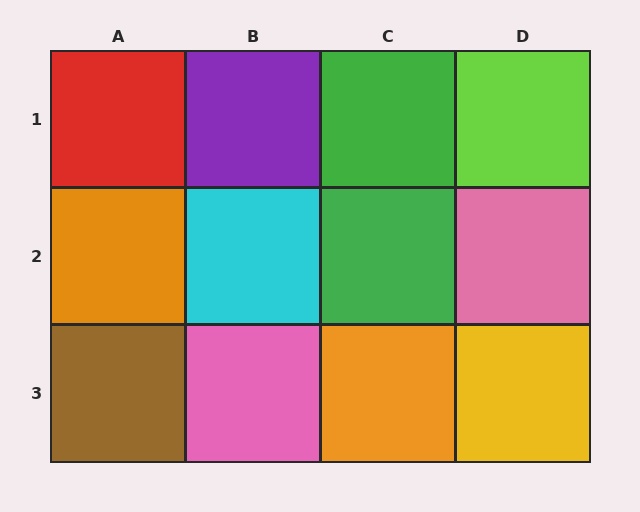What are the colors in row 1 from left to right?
Red, purple, green, lime.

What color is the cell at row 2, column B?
Cyan.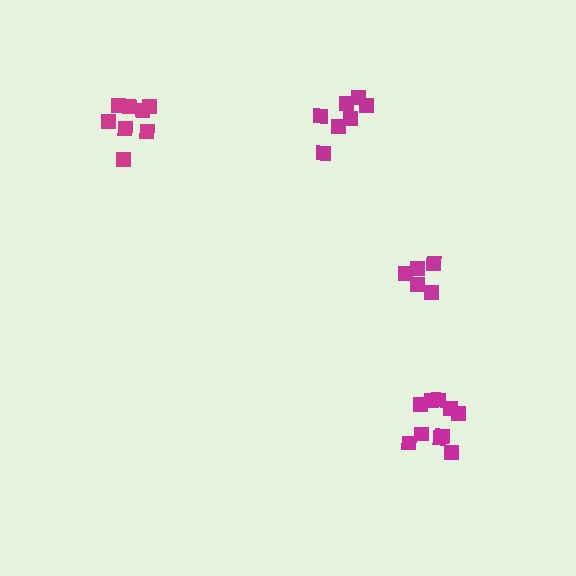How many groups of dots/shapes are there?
There are 4 groups.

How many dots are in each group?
Group 1: 5 dots, Group 2: 10 dots, Group 3: 7 dots, Group 4: 8 dots (30 total).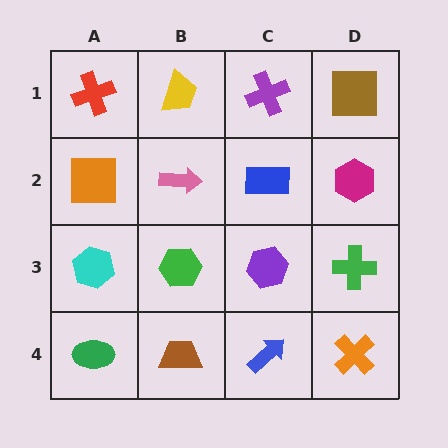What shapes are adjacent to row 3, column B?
A pink arrow (row 2, column B), a brown trapezoid (row 4, column B), a cyan hexagon (row 3, column A), a purple hexagon (row 3, column C).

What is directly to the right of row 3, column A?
A green hexagon.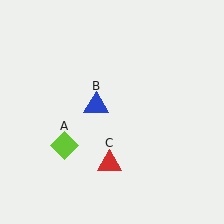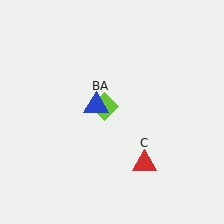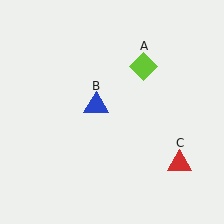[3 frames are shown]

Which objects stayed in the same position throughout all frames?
Blue triangle (object B) remained stationary.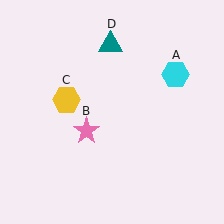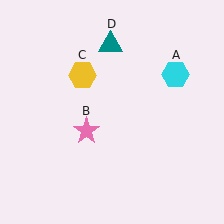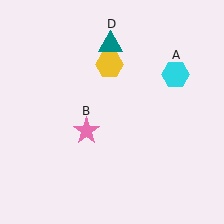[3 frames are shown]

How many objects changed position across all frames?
1 object changed position: yellow hexagon (object C).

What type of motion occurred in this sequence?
The yellow hexagon (object C) rotated clockwise around the center of the scene.